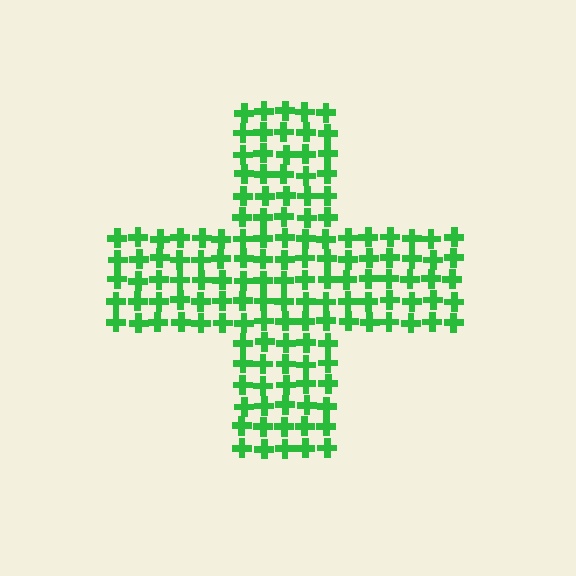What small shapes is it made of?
It is made of small crosses.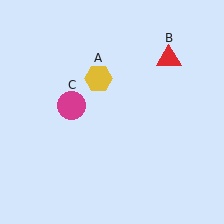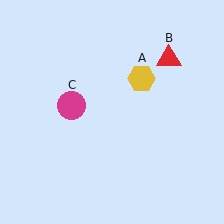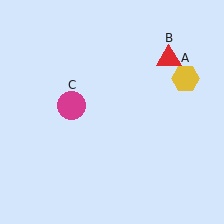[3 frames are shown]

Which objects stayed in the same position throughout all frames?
Red triangle (object B) and magenta circle (object C) remained stationary.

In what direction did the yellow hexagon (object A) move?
The yellow hexagon (object A) moved right.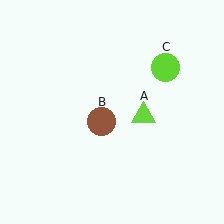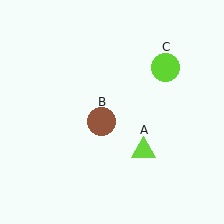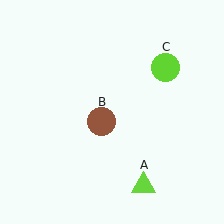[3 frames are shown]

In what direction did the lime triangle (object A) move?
The lime triangle (object A) moved down.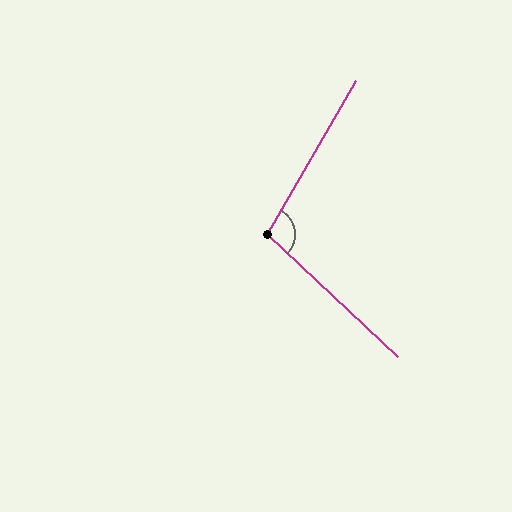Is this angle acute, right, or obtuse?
It is obtuse.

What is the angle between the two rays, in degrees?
Approximately 103 degrees.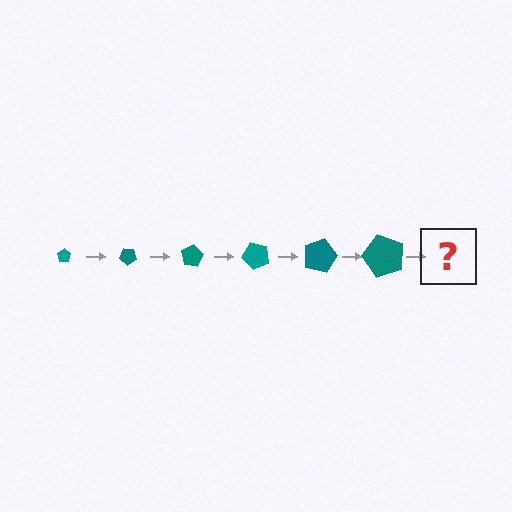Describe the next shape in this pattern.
It should be a pentagon, larger than the previous one and rotated 240 degrees from the start.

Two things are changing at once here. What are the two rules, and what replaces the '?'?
The two rules are that the pentagon grows larger each step and it rotates 40 degrees each step. The '?' should be a pentagon, larger than the previous one and rotated 240 degrees from the start.